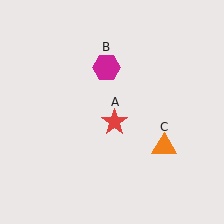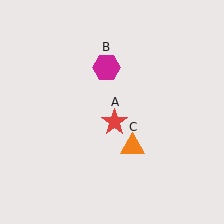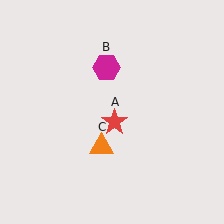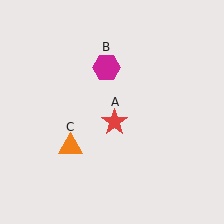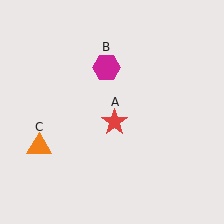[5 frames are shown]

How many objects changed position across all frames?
1 object changed position: orange triangle (object C).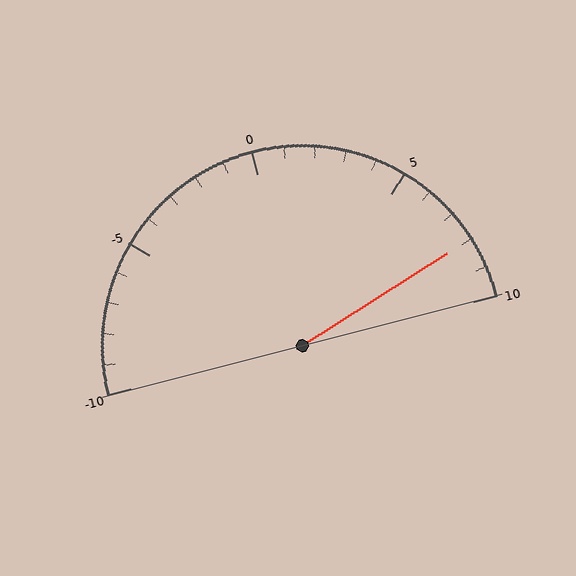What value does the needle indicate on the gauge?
The needle indicates approximately 8.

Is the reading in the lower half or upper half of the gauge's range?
The reading is in the upper half of the range (-10 to 10).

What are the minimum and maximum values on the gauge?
The gauge ranges from -10 to 10.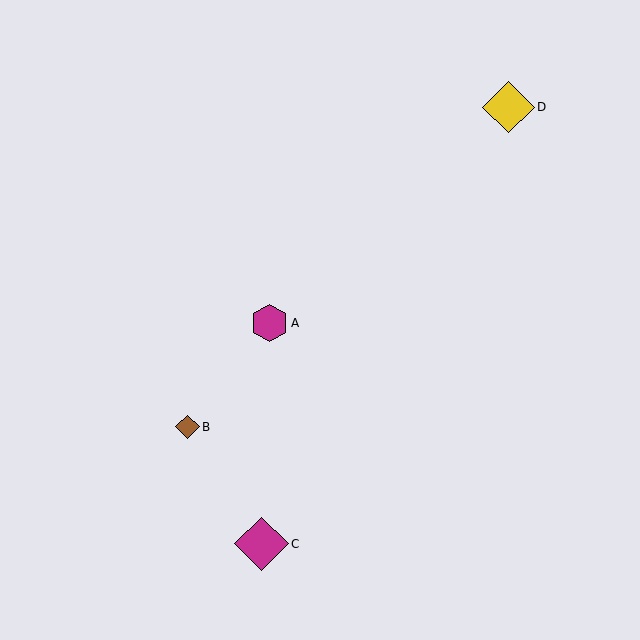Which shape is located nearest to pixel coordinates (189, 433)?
The brown diamond (labeled B) at (187, 427) is nearest to that location.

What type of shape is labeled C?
Shape C is a magenta diamond.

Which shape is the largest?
The magenta diamond (labeled C) is the largest.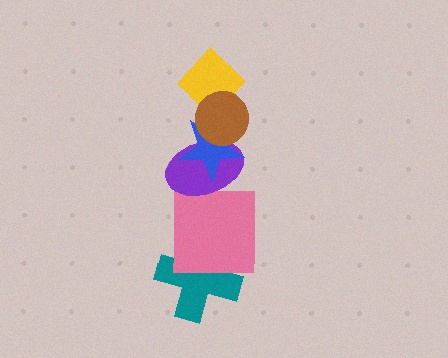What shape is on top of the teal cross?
The pink square is on top of the teal cross.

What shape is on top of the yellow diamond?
The brown circle is on top of the yellow diamond.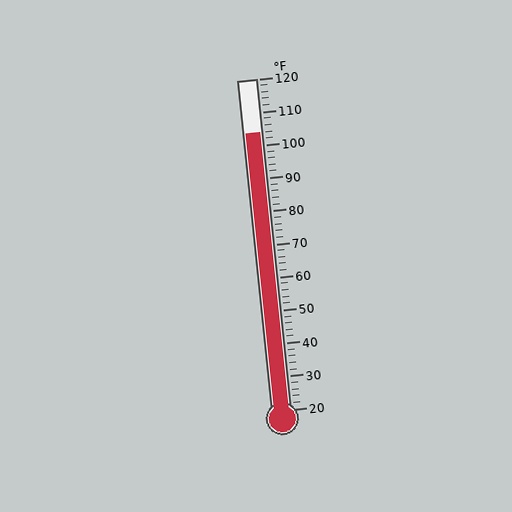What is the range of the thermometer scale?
The thermometer scale ranges from 20°F to 120°F.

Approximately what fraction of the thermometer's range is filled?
The thermometer is filled to approximately 85% of its range.